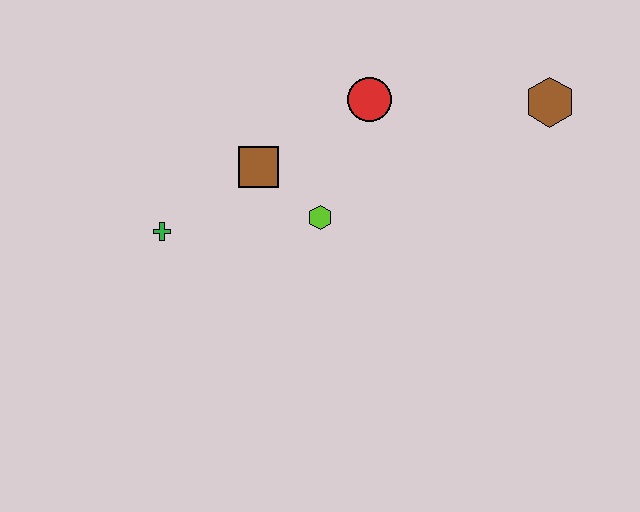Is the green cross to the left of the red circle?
Yes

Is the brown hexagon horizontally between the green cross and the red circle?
No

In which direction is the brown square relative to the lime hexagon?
The brown square is to the left of the lime hexagon.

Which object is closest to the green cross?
The brown square is closest to the green cross.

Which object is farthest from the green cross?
The brown hexagon is farthest from the green cross.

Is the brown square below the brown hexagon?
Yes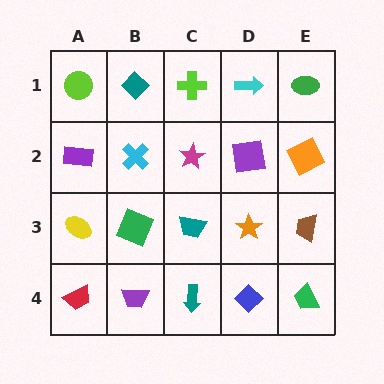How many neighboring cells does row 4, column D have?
3.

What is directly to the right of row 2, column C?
A purple square.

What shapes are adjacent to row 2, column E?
A green ellipse (row 1, column E), a brown trapezoid (row 3, column E), a purple square (row 2, column D).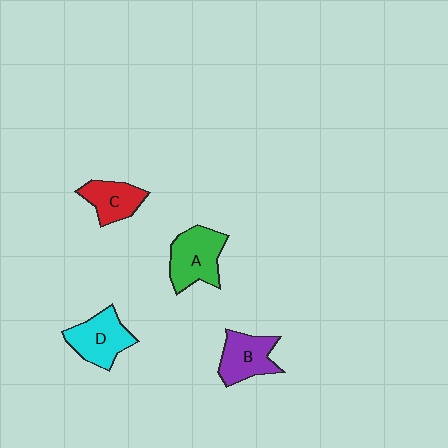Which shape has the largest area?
Shape A (green).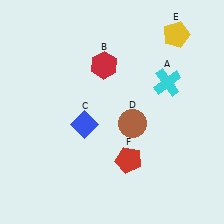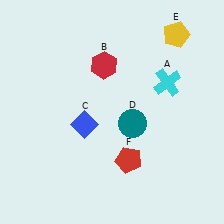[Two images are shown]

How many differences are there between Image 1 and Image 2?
There is 1 difference between the two images.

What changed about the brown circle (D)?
In Image 1, D is brown. In Image 2, it changed to teal.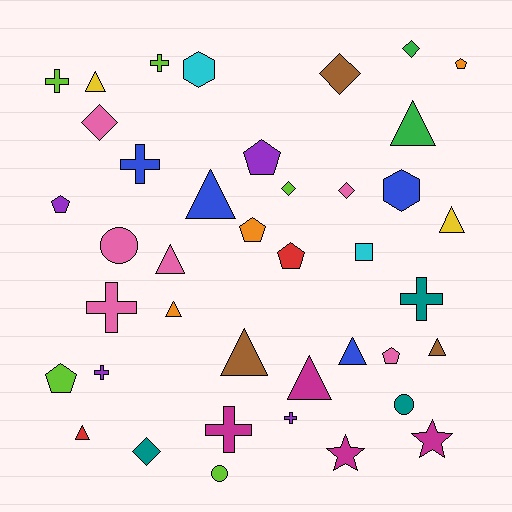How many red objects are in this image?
There are 2 red objects.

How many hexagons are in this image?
There are 2 hexagons.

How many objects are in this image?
There are 40 objects.